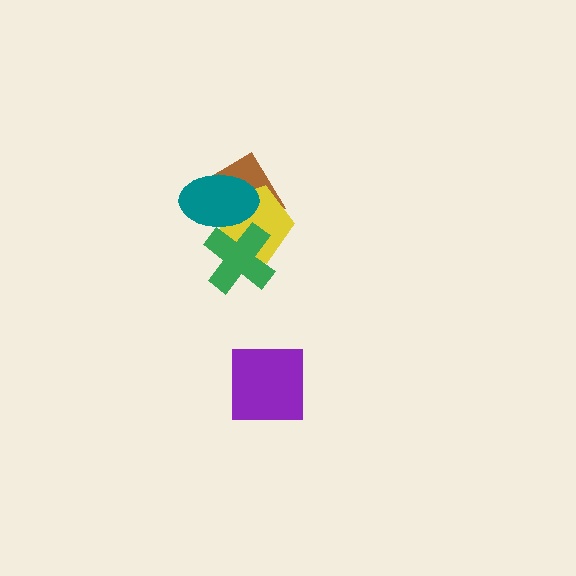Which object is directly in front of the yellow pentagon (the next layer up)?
The teal ellipse is directly in front of the yellow pentagon.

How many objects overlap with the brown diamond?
3 objects overlap with the brown diamond.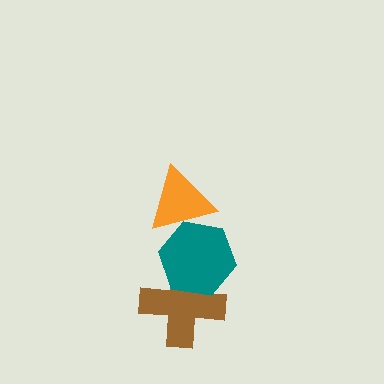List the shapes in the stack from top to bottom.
From top to bottom: the orange triangle, the teal hexagon, the brown cross.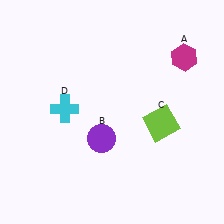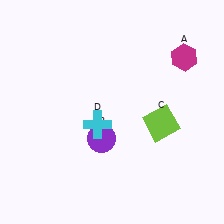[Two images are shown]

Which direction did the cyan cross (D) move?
The cyan cross (D) moved right.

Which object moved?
The cyan cross (D) moved right.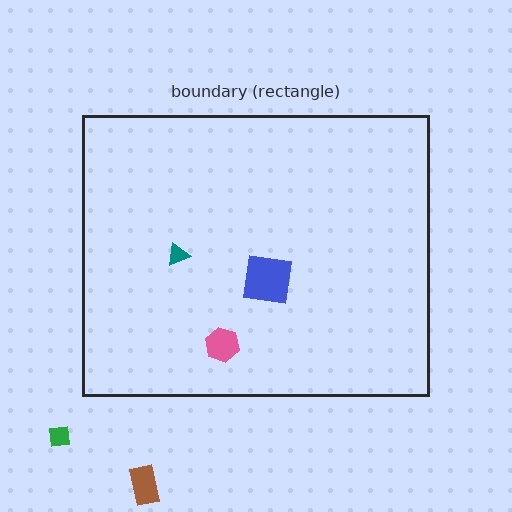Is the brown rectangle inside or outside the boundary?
Outside.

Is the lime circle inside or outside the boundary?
Inside.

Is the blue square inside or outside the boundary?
Inside.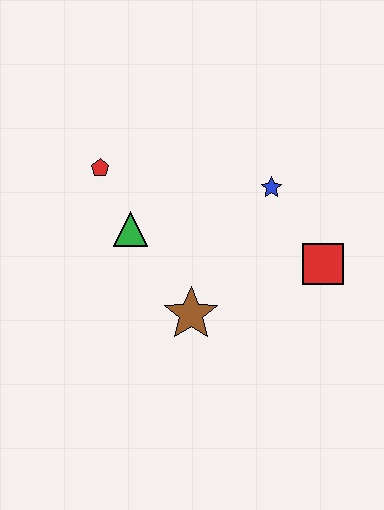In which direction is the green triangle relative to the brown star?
The green triangle is above the brown star.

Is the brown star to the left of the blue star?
Yes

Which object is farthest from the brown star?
The red pentagon is farthest from the brown star.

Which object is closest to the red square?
The blue star is closest to the red square.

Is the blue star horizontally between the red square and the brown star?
Yes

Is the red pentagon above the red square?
Yes